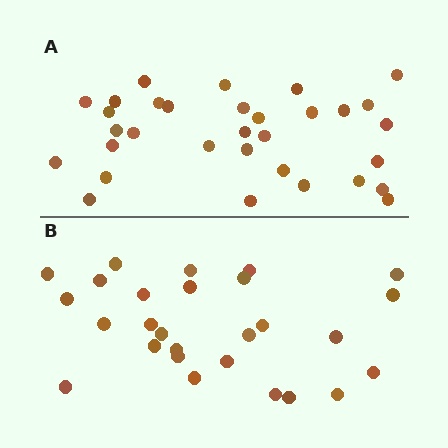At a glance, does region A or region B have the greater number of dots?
Region A (the top region) has more dots.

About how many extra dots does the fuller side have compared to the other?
Region A has about 5 more dots than region B.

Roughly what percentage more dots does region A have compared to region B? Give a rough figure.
About 20% more.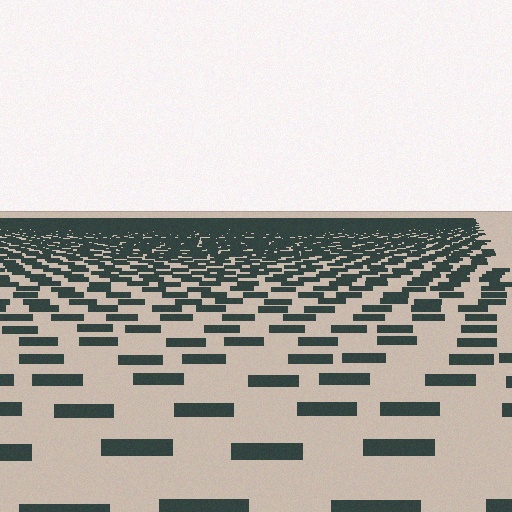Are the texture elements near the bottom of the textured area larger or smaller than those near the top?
Larger. Near the bottom, elements are closer to the viewer and appear at a bigger on-screen size.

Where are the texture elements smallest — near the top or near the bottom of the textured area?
Near the top.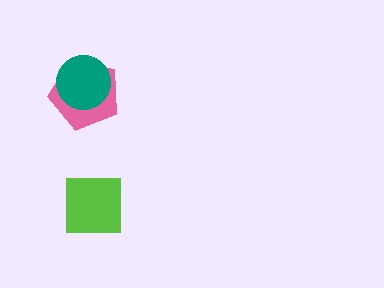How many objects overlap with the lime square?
0 objects overlap with the lime square.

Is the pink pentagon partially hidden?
Yes, it is partially covered by another shape.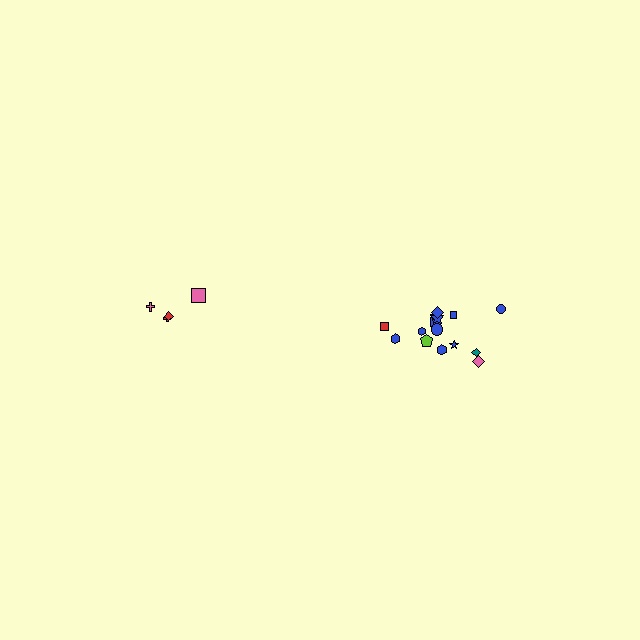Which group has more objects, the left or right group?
The right group.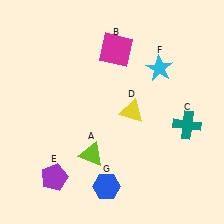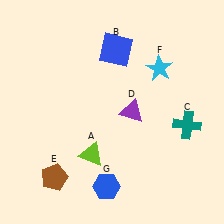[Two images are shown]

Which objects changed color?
B changed from magenta to blue. D changed from yellow to purple. E changed from purple to brown.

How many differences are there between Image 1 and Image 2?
There are 3 differences between the two images.